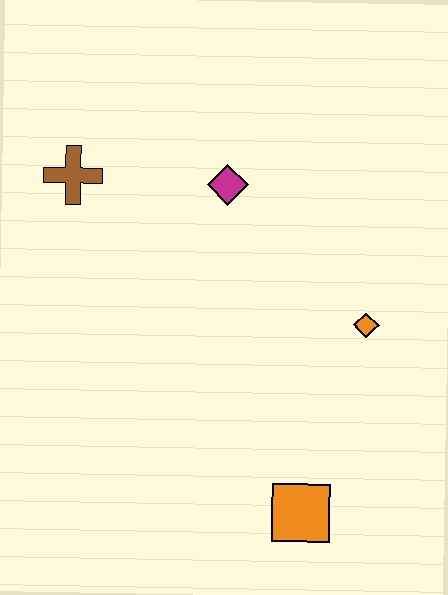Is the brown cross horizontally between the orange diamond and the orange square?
No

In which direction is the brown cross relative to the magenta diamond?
The brown cross is to the left of the magenta diamond.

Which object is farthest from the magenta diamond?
The orange square is farthest from the magenta diamond.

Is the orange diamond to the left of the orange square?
No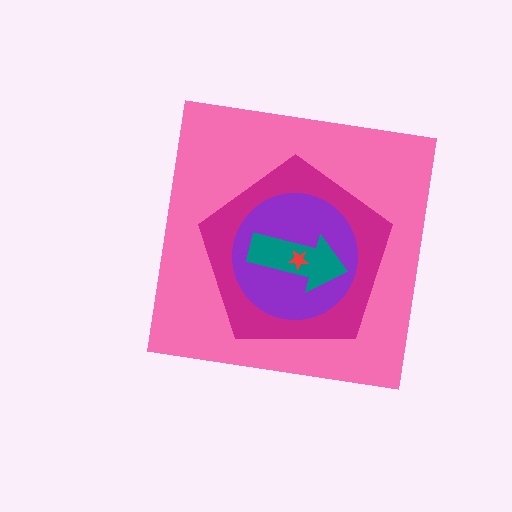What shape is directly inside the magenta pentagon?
The purple circle.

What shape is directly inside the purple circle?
The teal arrow.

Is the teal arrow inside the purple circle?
Yes.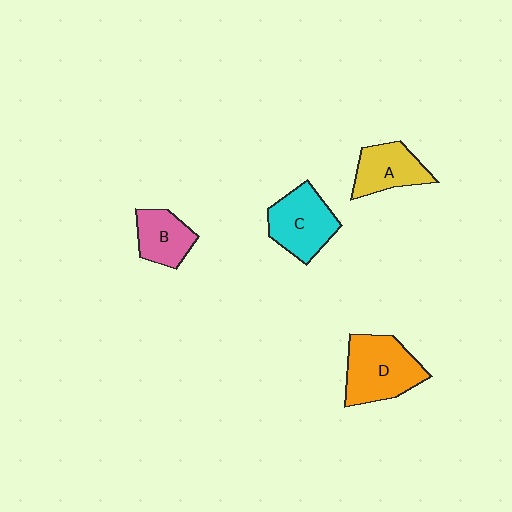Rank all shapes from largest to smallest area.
From largest to smallest: D (orange), C (cyan), A (yellow), B (pink).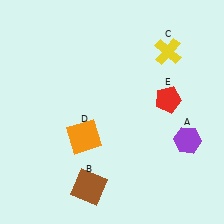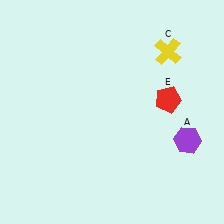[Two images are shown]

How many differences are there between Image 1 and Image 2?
There are 2 differences between the two images.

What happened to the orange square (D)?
The orange square (D) was removed in Image 2. It was in the bottom-left area of Image 1.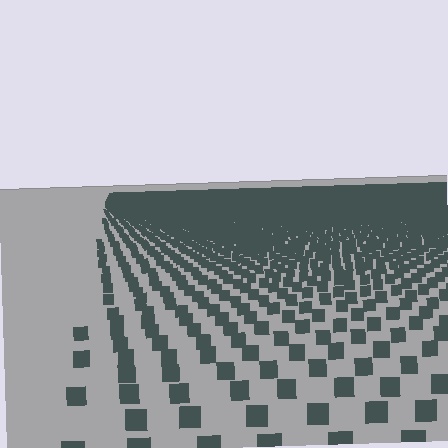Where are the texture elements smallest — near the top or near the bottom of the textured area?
Near the top.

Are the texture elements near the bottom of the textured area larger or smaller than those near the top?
Larger. Near the bottom, elements are closer to the viewer and appear at a bigger on-screen size.